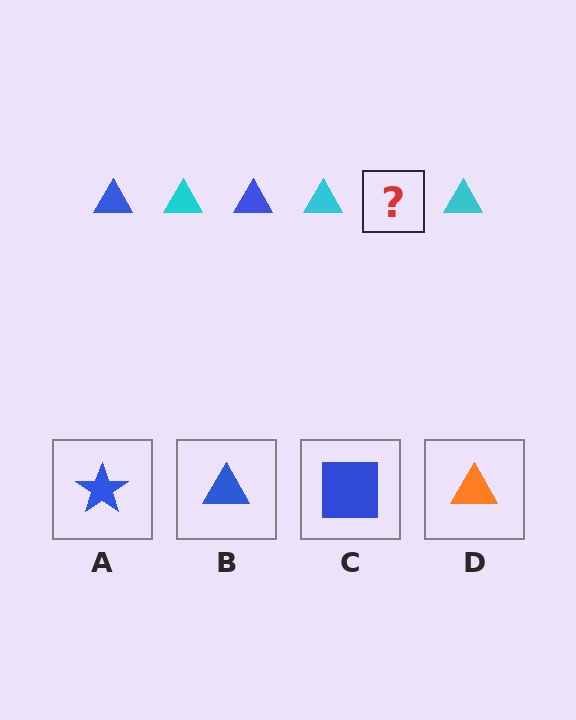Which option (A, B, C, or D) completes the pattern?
B.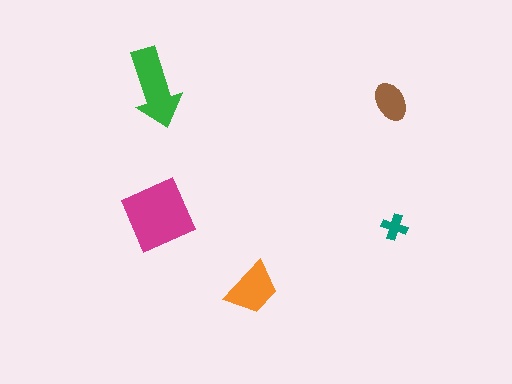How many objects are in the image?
There are 5 objects in the image.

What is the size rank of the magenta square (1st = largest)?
1st.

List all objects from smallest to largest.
The teal cross, the brown ellipse, the orange trapezoid, the green arrow, the magenta square.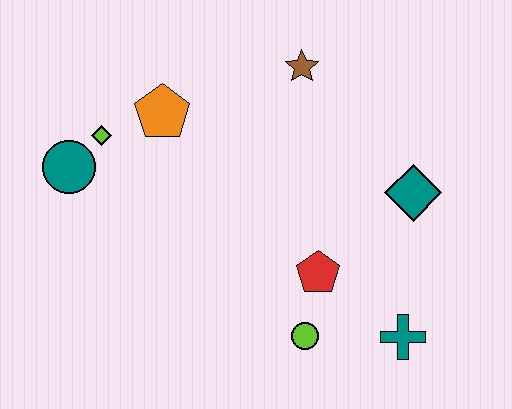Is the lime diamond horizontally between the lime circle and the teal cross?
No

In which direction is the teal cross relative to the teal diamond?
The teal cross is below the teal diamond.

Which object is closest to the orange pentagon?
The lime diamond is closest to the orange pentagon.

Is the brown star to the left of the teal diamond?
Yes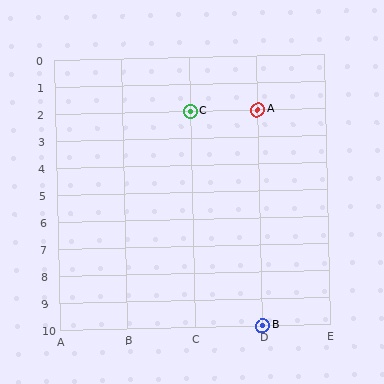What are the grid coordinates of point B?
Point B is at grid coordinates (D, 10).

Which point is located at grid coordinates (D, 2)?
Point A is at (D, 2).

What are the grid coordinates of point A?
Point A is at grid coordinates (D, 2).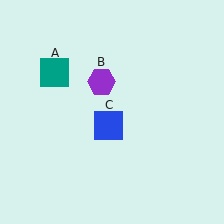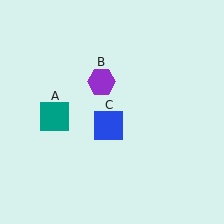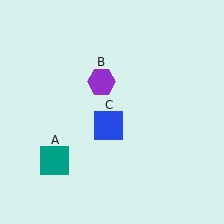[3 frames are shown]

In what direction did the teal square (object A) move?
The teal square (object A) moved down.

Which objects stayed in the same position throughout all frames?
Purple hexagon (object B) and blue square (object C) remained stationary.